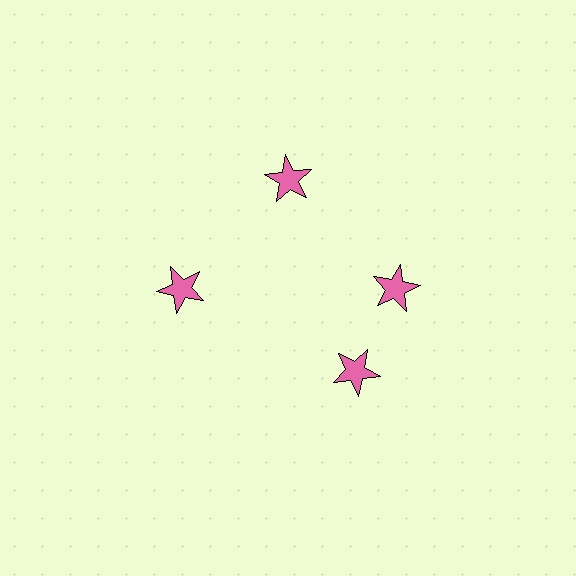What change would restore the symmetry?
The symmetry would be restored by rotating it back into even spacing with its neighbors so that all 4 stars sit at equal angles and equal distance from the center.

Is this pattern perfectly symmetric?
No. The 4 pink stars are arranged in a ring, but one element near the 6 o'clock position is rotated out of alignment along the ring, breaking the 4-fold rotational symmetry.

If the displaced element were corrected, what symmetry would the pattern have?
It would have 4-fold rotational symmetry — the pattern would map onto itself every 90 degrees.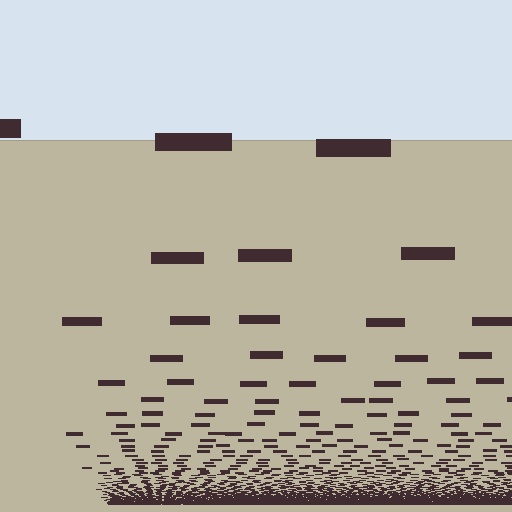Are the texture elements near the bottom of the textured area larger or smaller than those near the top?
Smaller. The gradient is inverted — elements near the bottom are smaller and denser.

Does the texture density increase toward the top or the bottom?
Density increases toward the bottom.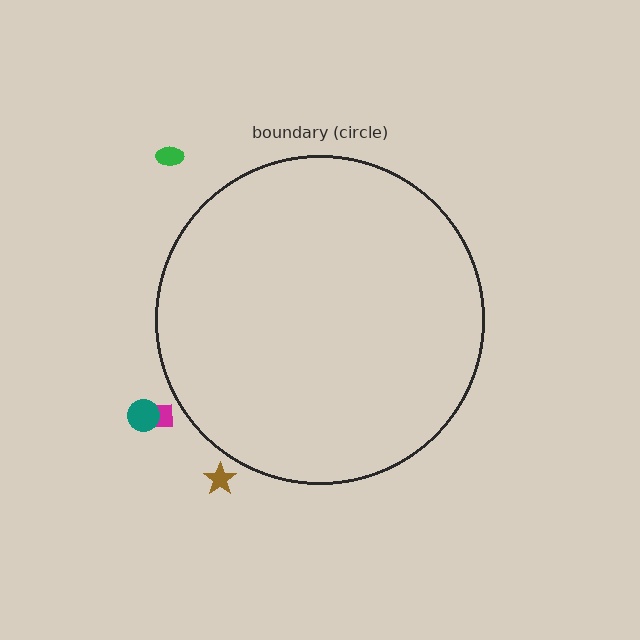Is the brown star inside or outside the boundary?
Outside.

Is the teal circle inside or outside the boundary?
Outside.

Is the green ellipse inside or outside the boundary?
Outside.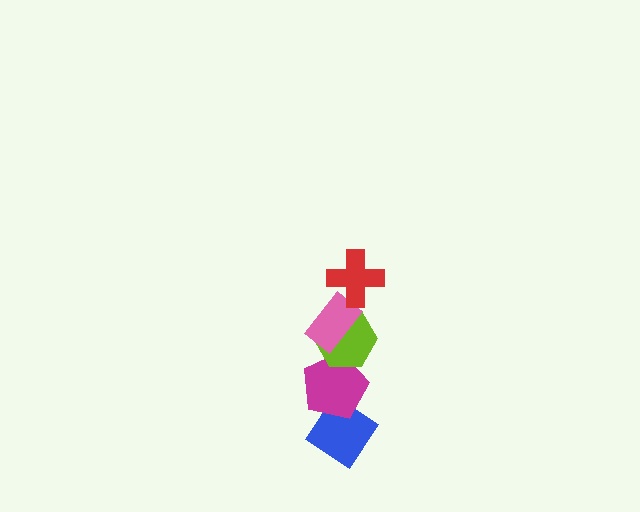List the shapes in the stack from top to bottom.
From top to bottom: the red cross, the pink rectangle, the lime hexagon, the magenta pentagon, the blue diamond.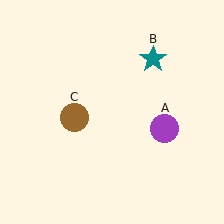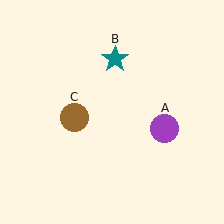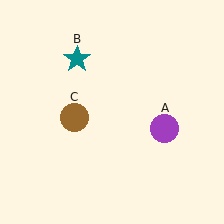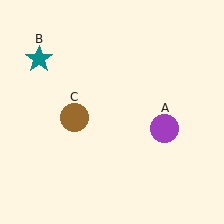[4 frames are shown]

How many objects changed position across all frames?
1 object changed position: teal star (object B).